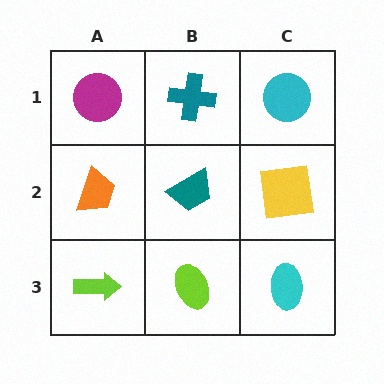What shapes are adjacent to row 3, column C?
A yellow square (row 2, column C), a lime ellipse (row 3, column B).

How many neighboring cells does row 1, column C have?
2.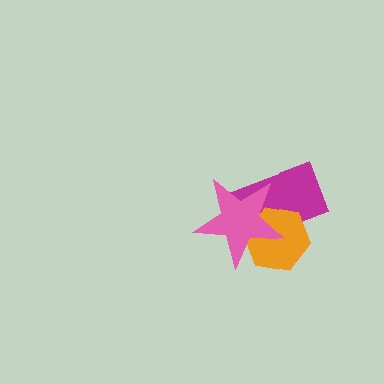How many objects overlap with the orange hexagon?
2 objects overlap with the orange hexagon.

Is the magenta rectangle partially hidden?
Yes, it is partially covered by another shape.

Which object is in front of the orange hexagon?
The pink star is in front of the orange hexagon.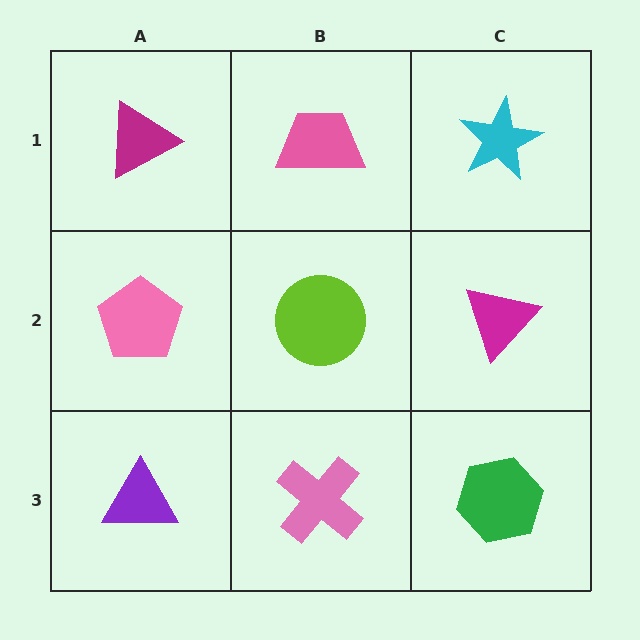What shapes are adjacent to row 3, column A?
A pink pentagon (row 2, column A), a pink cross (row 3, column B).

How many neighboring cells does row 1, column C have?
2.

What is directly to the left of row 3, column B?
A purple triangle.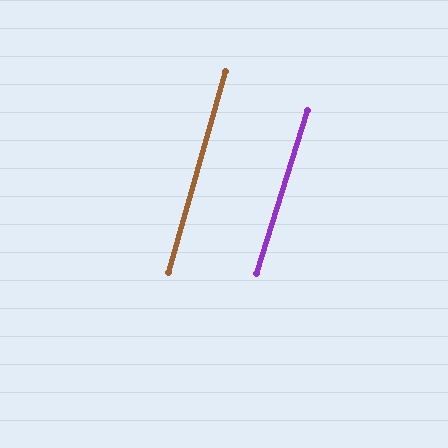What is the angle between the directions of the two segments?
Approximately 1 degree.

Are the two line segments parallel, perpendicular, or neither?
Parallel — their directions differ by only 1.3°.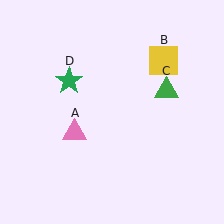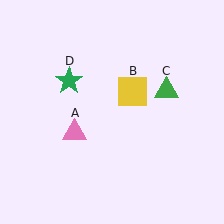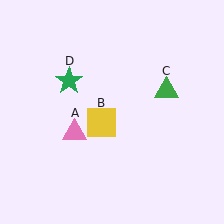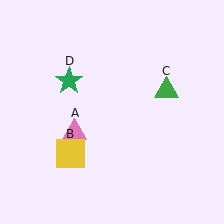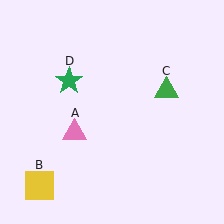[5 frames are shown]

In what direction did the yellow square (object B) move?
The yellow square (object B) moved down and to the left.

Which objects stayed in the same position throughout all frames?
Pink triangle (object A) and green triangle (object C) and green star (object D) remained stationary.